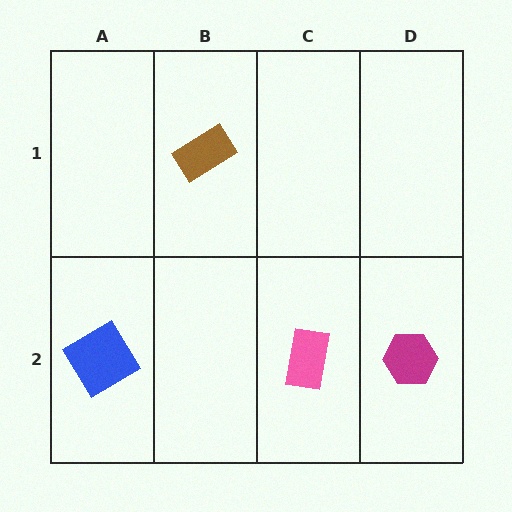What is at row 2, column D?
A magenta hexagon.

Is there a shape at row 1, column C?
No, that cell is empty.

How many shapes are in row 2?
3 shapes.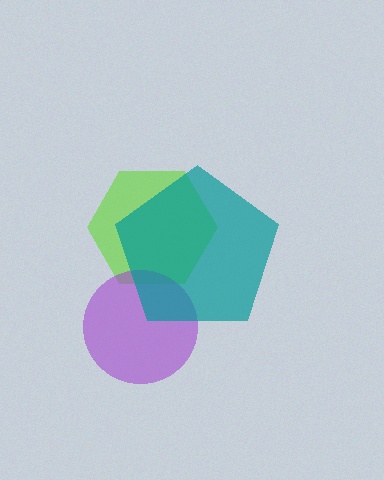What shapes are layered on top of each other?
The layered shapes are: a lime hexagon, a purple circle, a teal pentagon.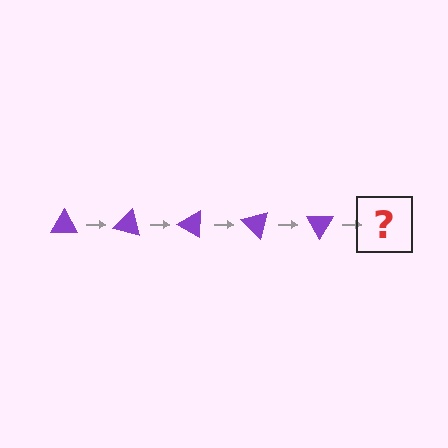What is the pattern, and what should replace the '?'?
The pattern is that the triangle rotates 15 degrees each step. The '?' should be a purple triangle rotated 75 degrees.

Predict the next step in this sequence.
The next step is a purple triangle rotated 75 degrees.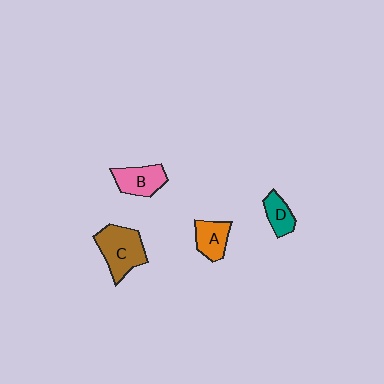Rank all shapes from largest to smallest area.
From largest to smallest: C (brown), B (pink), A (orange), D (teal).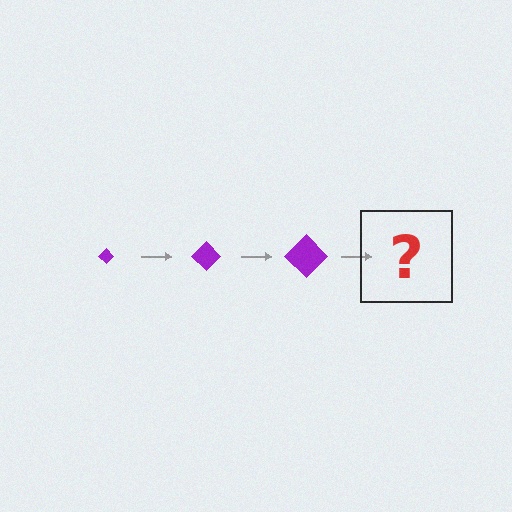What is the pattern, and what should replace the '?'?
The pattern is that the diamond gets progressively larger each step. The '?' should be a purple diamond, larger than the previous one.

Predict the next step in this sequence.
The next step is a purple diamond, larger than the previous one.